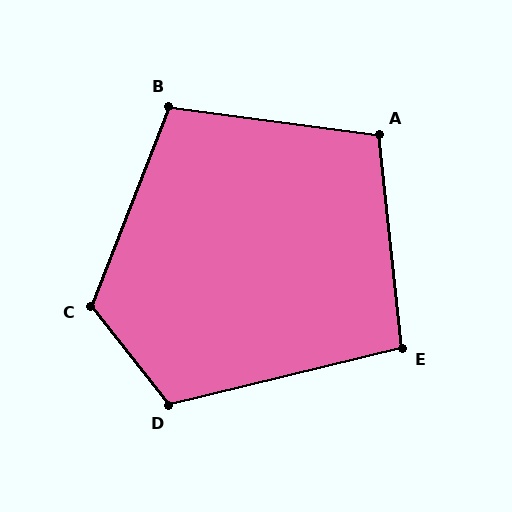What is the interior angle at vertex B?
Approximately 104 degrees (obtuse).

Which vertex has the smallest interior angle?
E, at approximately 98 degrees.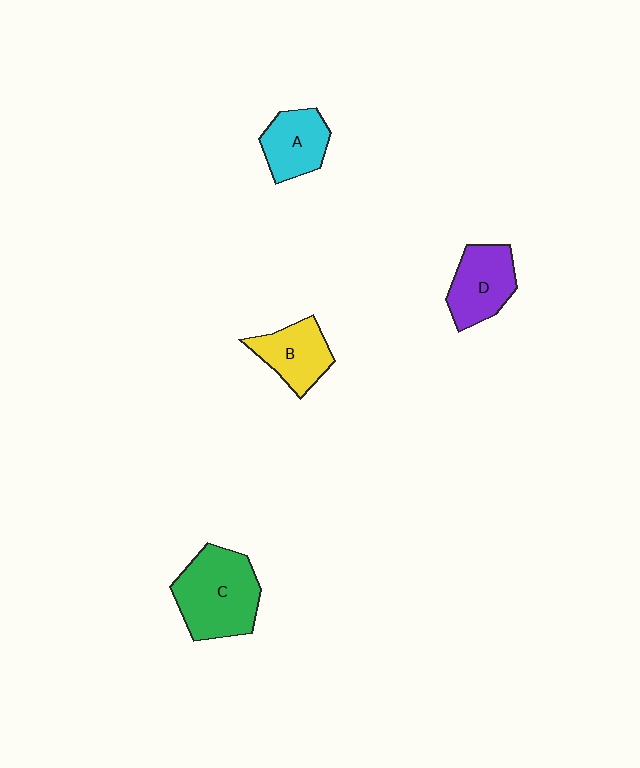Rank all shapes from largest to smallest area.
From largest to smallest: C (green), D (purple), A (cyan), B (yellow).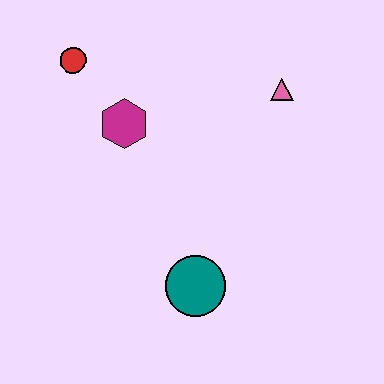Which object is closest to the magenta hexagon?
The red circle is closest to the magenta hexagon.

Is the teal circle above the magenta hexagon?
No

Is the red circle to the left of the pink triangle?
Yes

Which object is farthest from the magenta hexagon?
The teal circle is farthest from the magenta hexagon.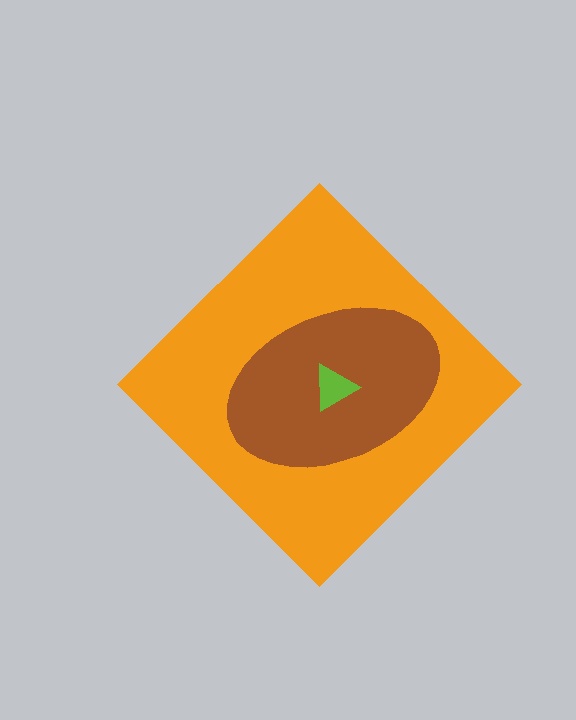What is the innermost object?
The lime triangle.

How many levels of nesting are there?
3.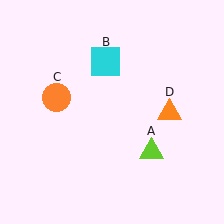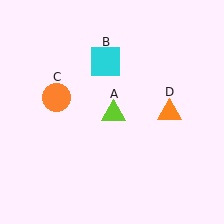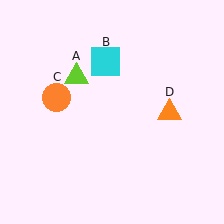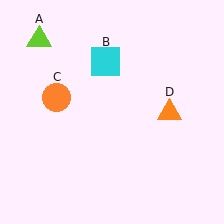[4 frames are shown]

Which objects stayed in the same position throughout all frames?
Cyan square (object B) and orange circle (object C) and orange triangle (object D) remained stationary.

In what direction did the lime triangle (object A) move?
The lime triangle (object A) moved up and to the left.